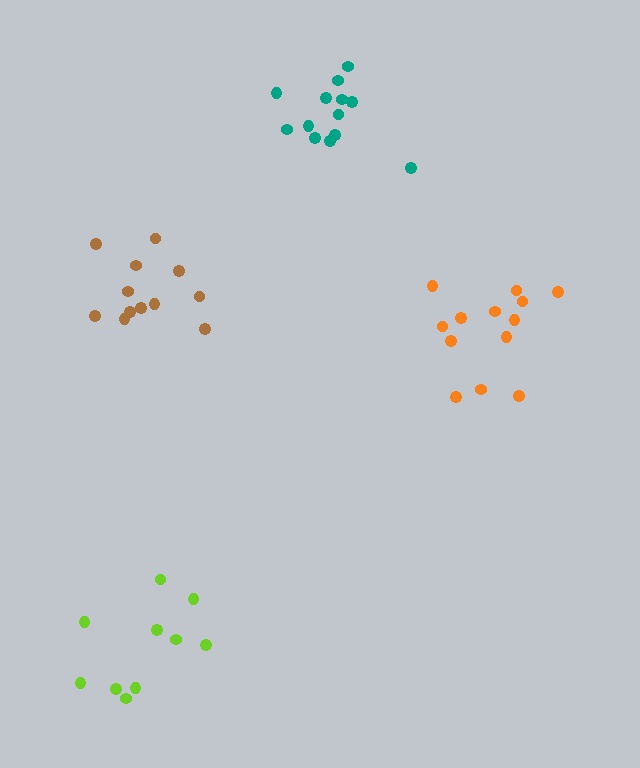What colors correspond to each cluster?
The clusters are colored: brown, teal, orange, lime.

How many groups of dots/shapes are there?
There are 4 groups.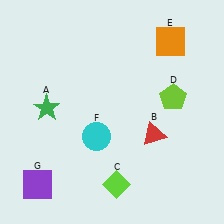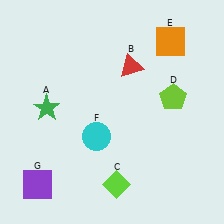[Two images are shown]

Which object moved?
The red triangle (B) moved up.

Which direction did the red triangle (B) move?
The red triangle (B) moved up.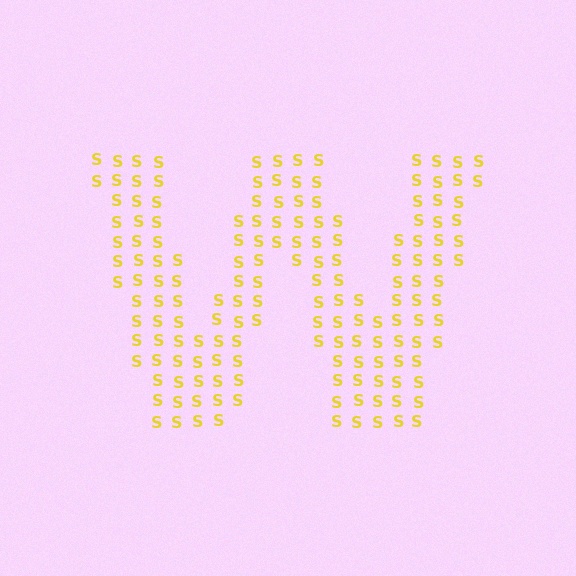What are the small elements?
The small elements are letter S's.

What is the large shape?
The large shape is the letter W.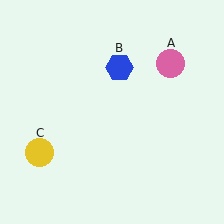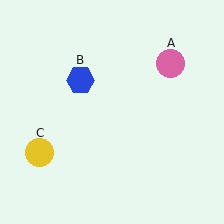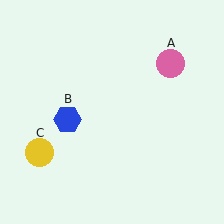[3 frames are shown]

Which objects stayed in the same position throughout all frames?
Pink circle (object A) and yellow circle (object C) remained stationary.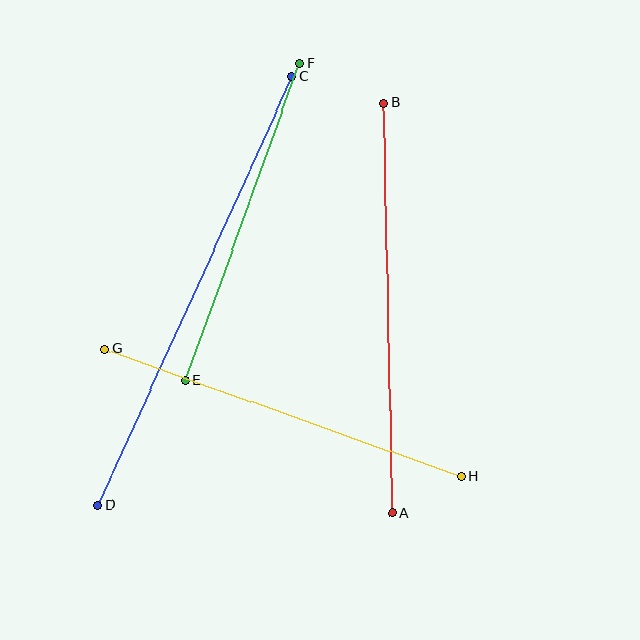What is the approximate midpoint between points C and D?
The midpoint is at approximately (195, 291) pixels.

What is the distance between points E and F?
The distance is approximately 337 pixels.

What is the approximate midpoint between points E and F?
The midpoint is at approximately (243, 222) pixels.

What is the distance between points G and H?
The distance is approximately 379 pixels.